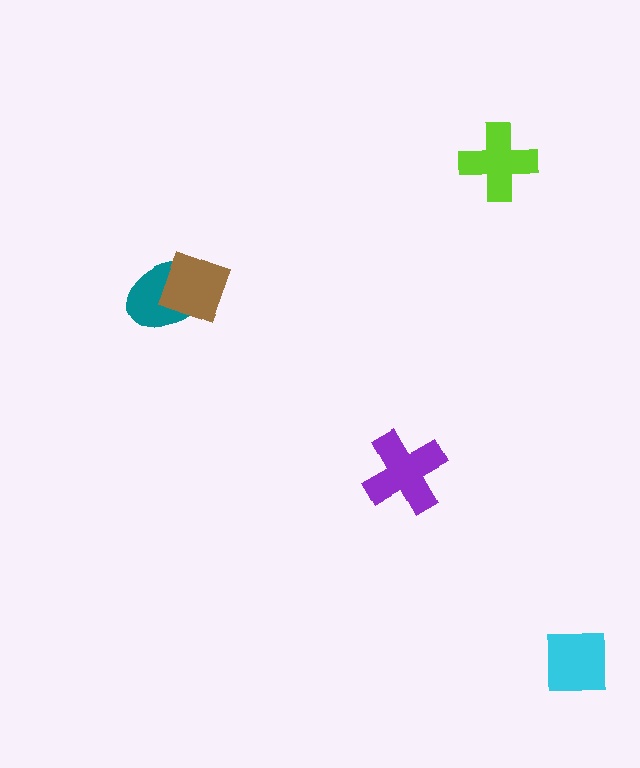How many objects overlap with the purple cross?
0 objects overlap with the purple cross.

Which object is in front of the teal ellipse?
The brown square is in front of the teal ellipse.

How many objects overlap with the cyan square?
0 objects overlap with the cyan square.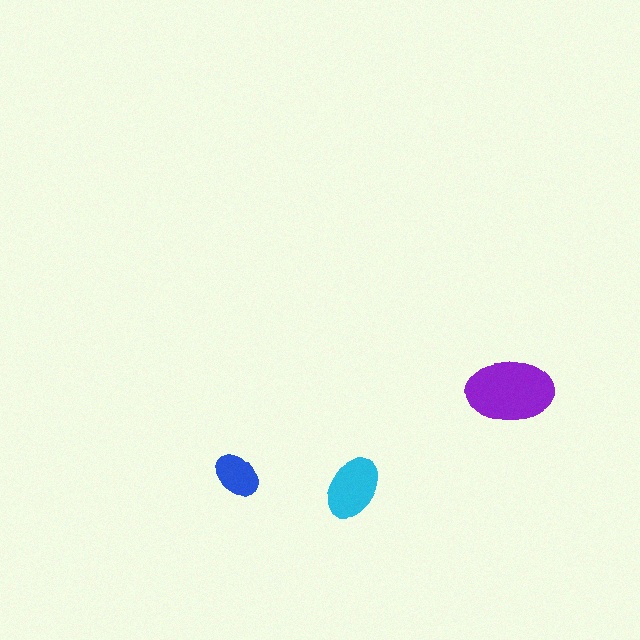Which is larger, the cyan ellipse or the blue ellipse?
The cyan one.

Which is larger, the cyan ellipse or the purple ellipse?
The purple one.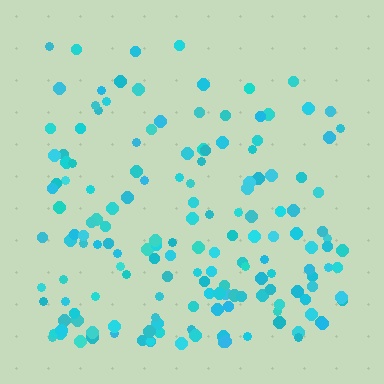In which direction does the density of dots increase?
From top to bottom, with the bottom side densest.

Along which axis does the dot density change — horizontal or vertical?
Vertical.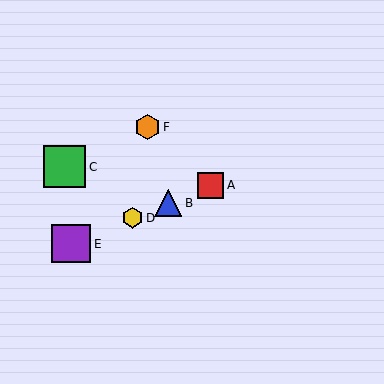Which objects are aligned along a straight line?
Objects A, B, D, E are aligned along a straight line.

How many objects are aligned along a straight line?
4 objects (A, B, D, E) are aligned along a straight line.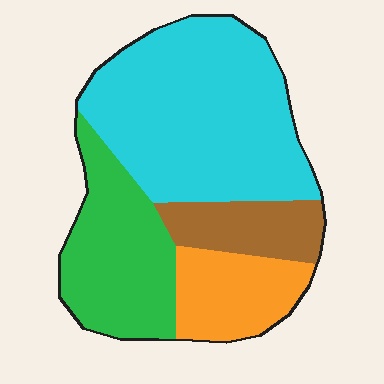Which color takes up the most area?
Cyan, at roughly 45%.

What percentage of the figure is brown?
Brown takes up about one eighth (1/8) of the figure.